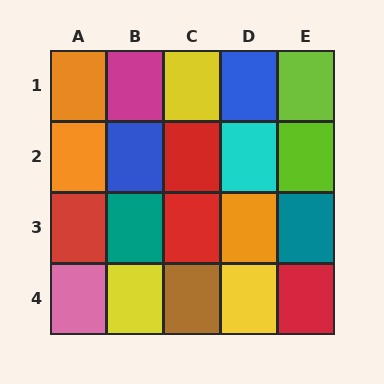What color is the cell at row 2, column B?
Blue.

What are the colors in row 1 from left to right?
Orange, magenta, yellow, blue, lime.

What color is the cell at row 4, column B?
Yellow.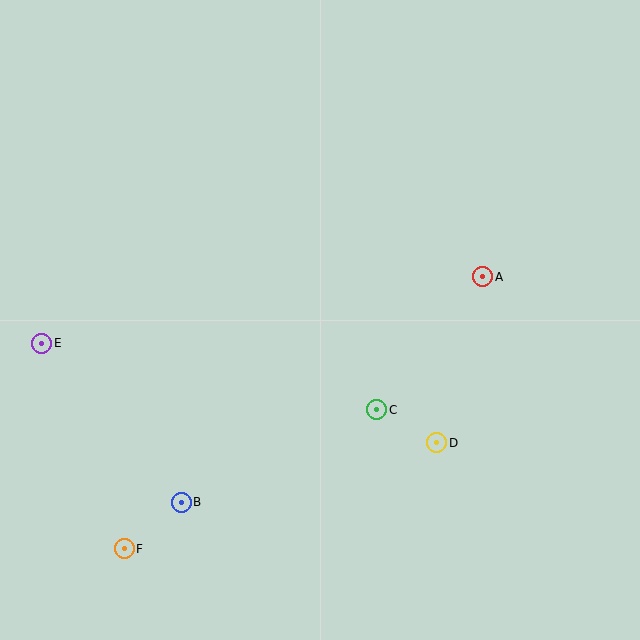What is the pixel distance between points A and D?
The distance between A and D is 172 pixels.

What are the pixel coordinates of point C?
Point C is at (377, 410).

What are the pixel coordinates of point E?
Point E is at (42, 343).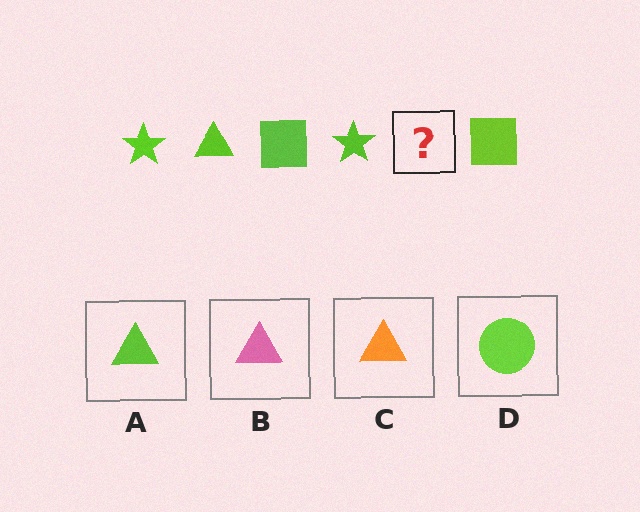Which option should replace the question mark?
Option A.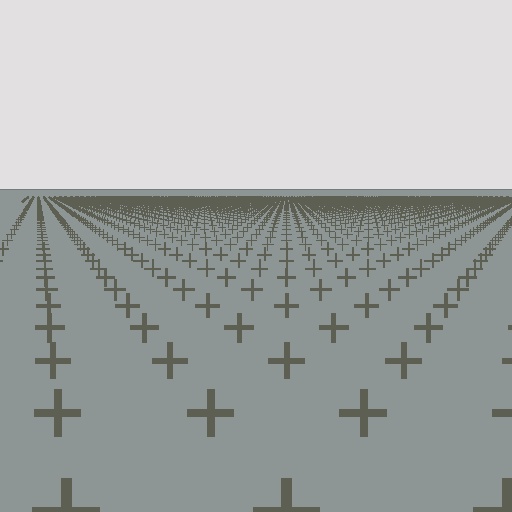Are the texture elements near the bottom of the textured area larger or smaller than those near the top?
Larger. Near the bottom, elements are closer to the viewer and appear at a bigger on-screen size.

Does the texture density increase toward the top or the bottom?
Density increases toward the top.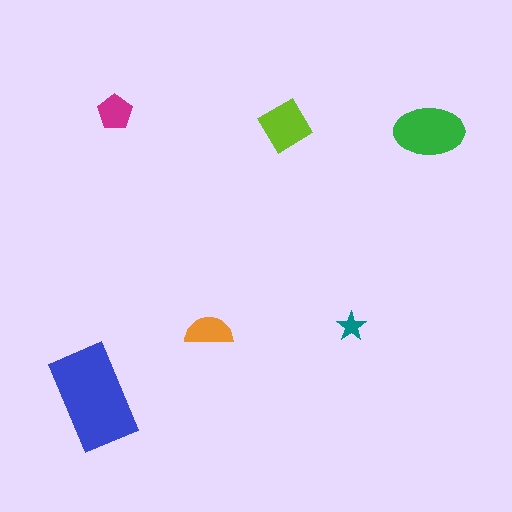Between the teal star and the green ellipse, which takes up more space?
The green ellipse.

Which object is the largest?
The blue rectangle.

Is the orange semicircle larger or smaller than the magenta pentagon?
Larger.